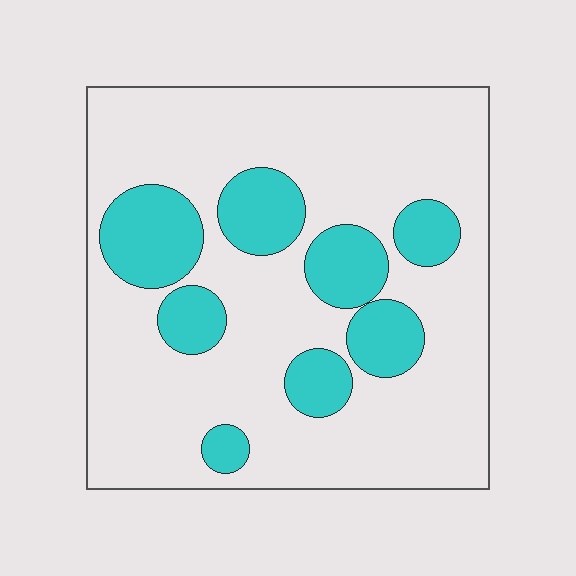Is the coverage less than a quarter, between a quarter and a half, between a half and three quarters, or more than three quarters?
Less than a quarter.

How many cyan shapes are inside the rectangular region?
8.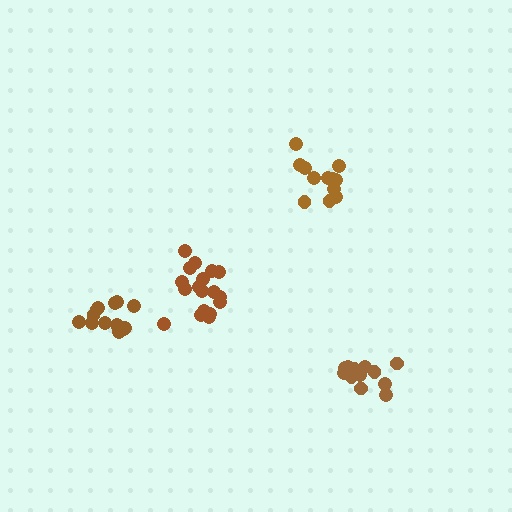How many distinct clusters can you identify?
There are 4 distinct clusters.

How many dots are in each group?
Group 1: 13 dots, Group 2: 18 dots, Group 3: 13 dots, Group 4: 13 dots (57 total).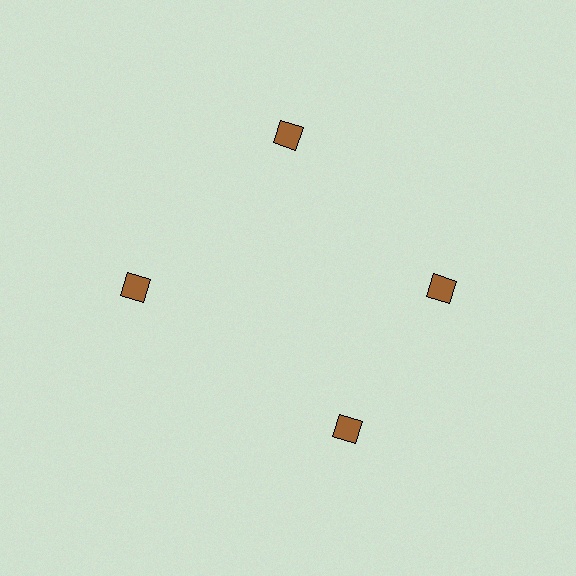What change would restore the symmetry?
The symmetry would be restored by rotating it back into even spacing with its neighbors so that all 4 diamonds sit at equal angles and equal distance from the center.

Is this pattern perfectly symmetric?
No. The 4 brown diamonds are arranged in a ring, but one element near the 6 o'clock position is rotated out of alignment along the ring, breaking the 4-fold rotational symmetry.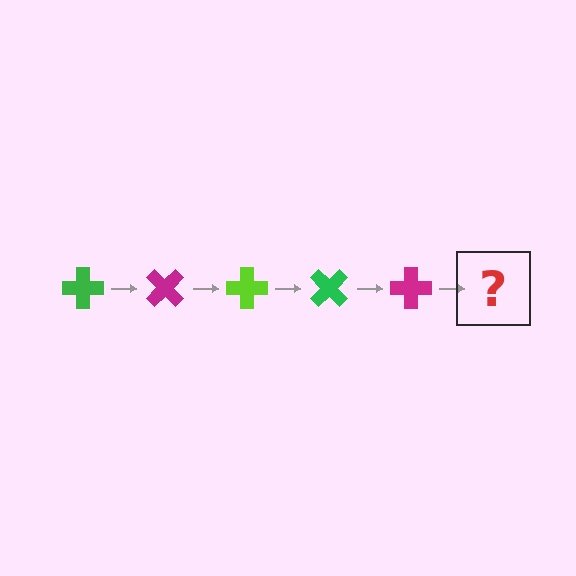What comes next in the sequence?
The next element should be a lime cross, rotated 225 degrees from the start.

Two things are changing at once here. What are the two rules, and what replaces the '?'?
The two rules are that it rotates 45 degrees each step and the color cycles through green, magenta, and lime. The '?' should be a lime cross, rotated 225 degrees from the start.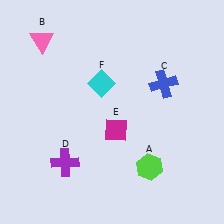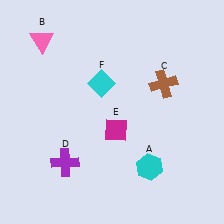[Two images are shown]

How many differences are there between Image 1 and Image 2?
There are 2 differences between the two images.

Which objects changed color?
A changed from lime to cyan. C changed from blue to brown.